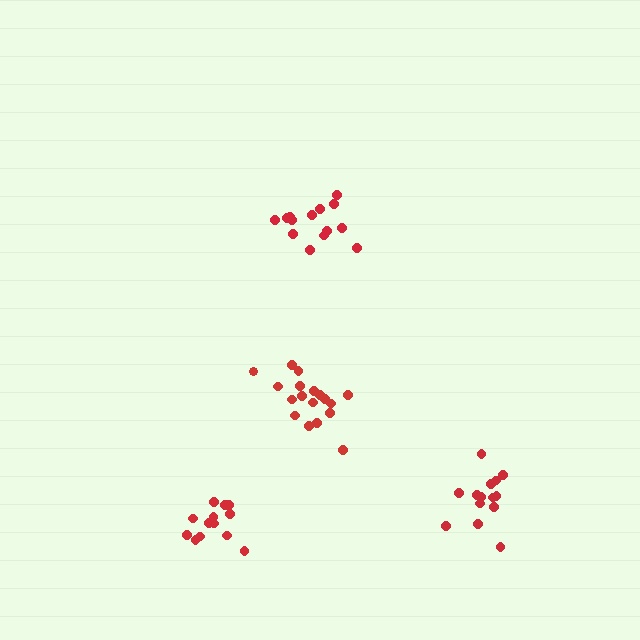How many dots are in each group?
Group 1: 18 dots, Group 2: 14 dots, Group 3: 14 dots, Group 4: 13 dots (59 total).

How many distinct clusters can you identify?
There are 4 distinct clusters.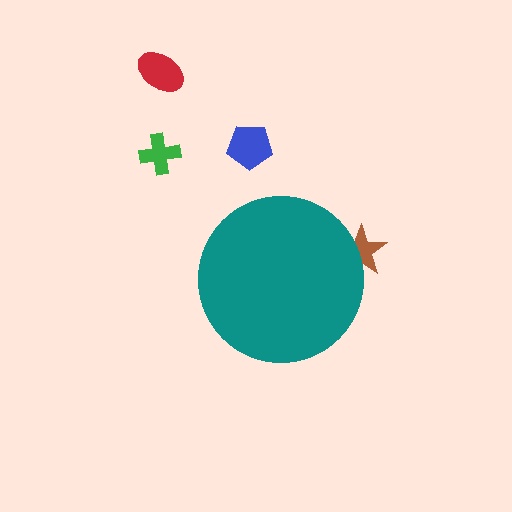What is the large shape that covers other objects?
A teal circle.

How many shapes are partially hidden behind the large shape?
1 shape is partially hidden.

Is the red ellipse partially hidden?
No, the red ellipse is fully visible.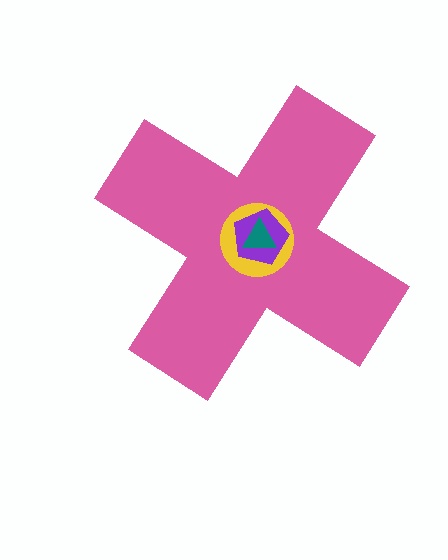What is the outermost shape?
The pink cross.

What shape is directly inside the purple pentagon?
The teal triangle.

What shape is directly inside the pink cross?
The yellow circle.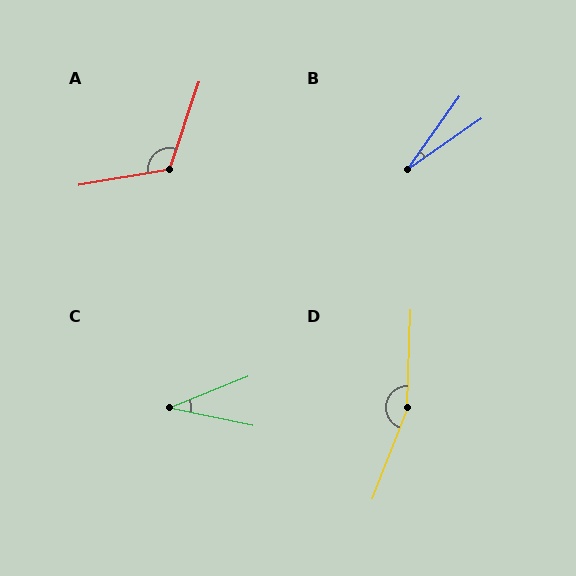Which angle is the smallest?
B, at approximately 20 degrees.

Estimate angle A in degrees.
Approximately 118 degrees.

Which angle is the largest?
D, at approximately 161 degrees.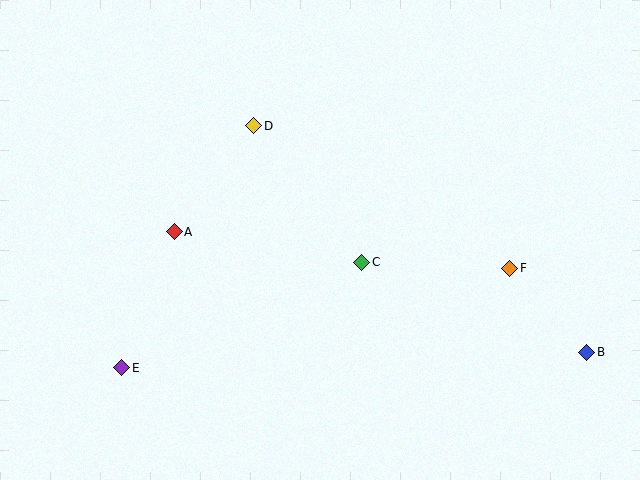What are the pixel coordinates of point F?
Point F is at (510, 268).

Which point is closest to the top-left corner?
Point D is closest to the top-left corner.